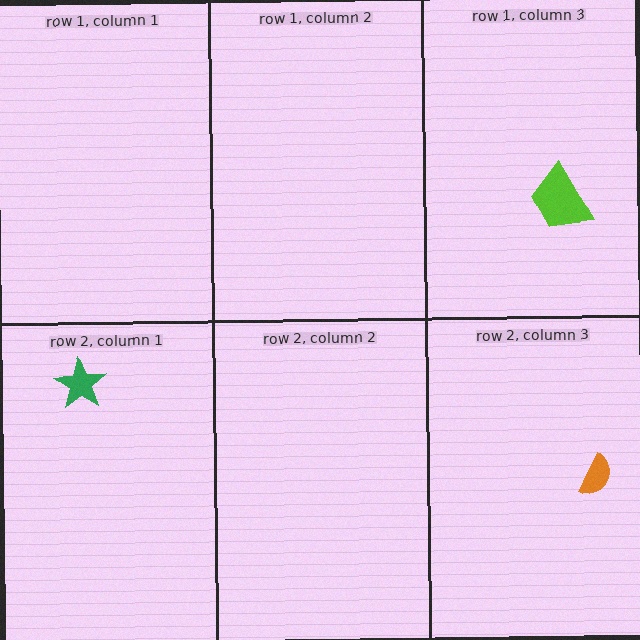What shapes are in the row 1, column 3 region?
The lime trapezoid.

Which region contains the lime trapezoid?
The row 1, column 3 region.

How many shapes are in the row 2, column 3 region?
1.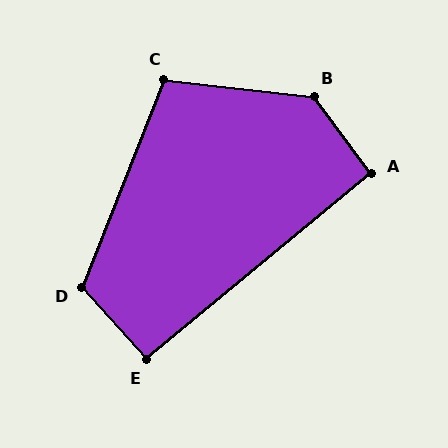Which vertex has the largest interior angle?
B, at approximately 133 degrees.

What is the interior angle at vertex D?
Approximately 116 degrees (obtuse).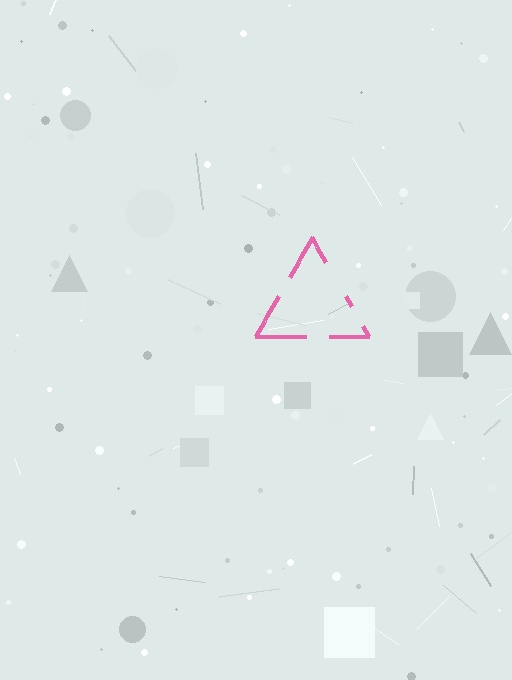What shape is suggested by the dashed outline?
The dashed outline suggests a triangle.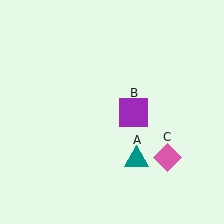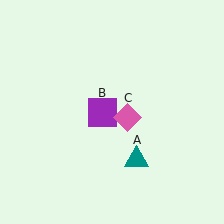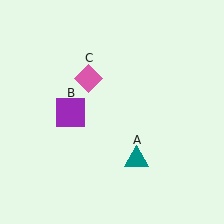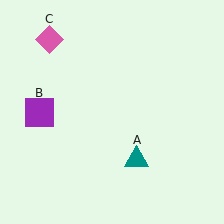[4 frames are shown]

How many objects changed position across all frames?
2 objects changed position: purple square (object B), pink diamond (object C).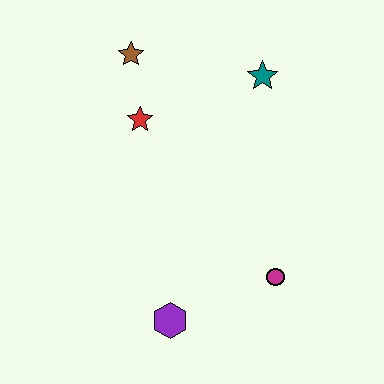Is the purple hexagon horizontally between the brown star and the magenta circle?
Yes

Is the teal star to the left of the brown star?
No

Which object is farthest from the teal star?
The purple hexagon is farthest from the teal star.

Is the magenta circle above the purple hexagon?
Yes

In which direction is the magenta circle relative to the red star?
The magenta circle is below the red star.